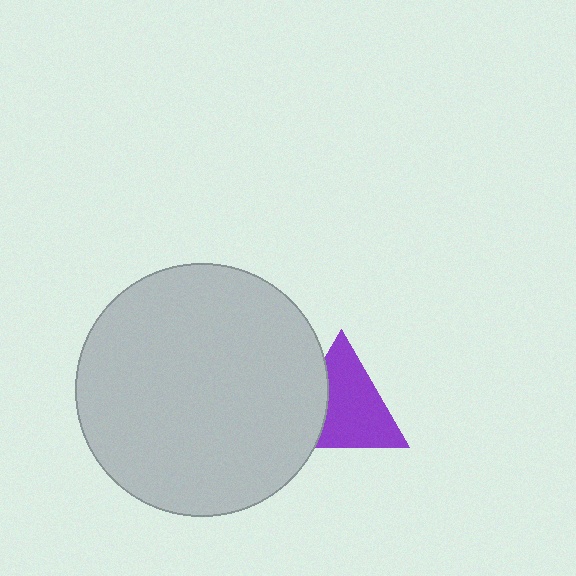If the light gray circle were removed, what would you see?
You would see the complete purple triangle.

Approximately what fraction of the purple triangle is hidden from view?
Roughly 30% of the purple triangle is hidden behind the light gray circle.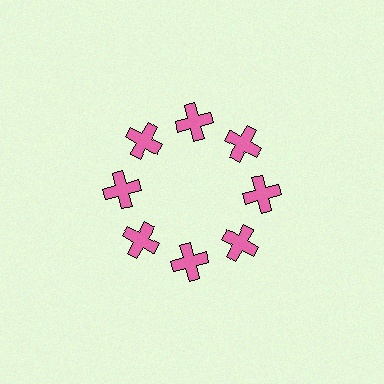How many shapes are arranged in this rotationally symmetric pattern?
There are 8 shapes, arranged in 8 groups of 1.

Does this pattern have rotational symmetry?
Yes, this pattern has 8-fold rotational symmetry. It looks the same after rotating 45 degrees around the center.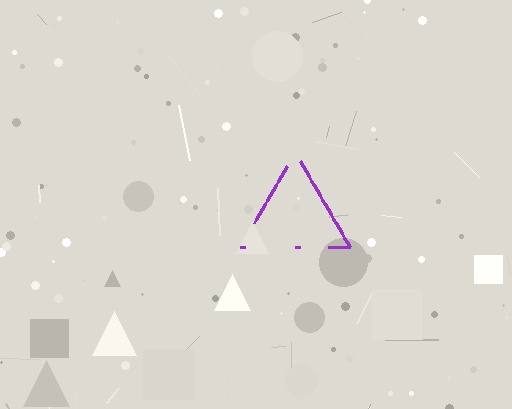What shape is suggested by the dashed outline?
The dashed outline suggests a triangle.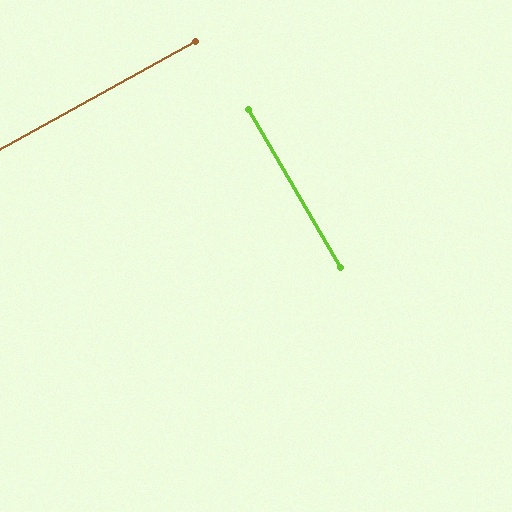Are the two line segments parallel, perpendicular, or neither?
Perpendicular — they meet at approximately 89°.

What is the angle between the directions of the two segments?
Approximately 89 degrees.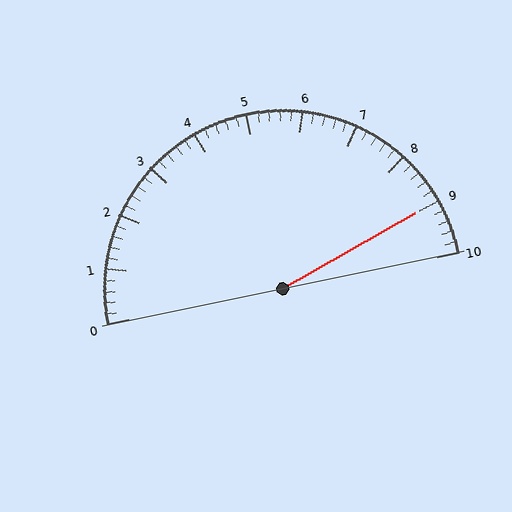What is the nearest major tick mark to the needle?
The nearest major tick mark is 9.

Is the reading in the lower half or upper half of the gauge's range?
The reading is in the upper half of the range (0 to 10).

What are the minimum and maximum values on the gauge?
The gauge ranges from 0 to 10.